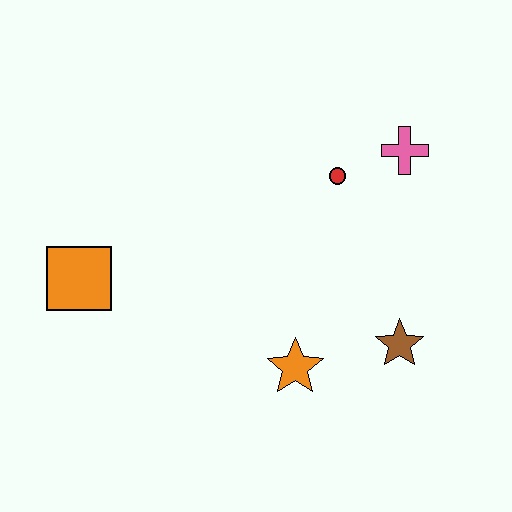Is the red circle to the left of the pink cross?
Yes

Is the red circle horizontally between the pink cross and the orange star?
Yes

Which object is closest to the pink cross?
The red circle is closest to the pink cross.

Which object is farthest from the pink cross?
The orange square is farthest from the pink cross.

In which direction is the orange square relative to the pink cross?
The orange square is to the left of the pink cross.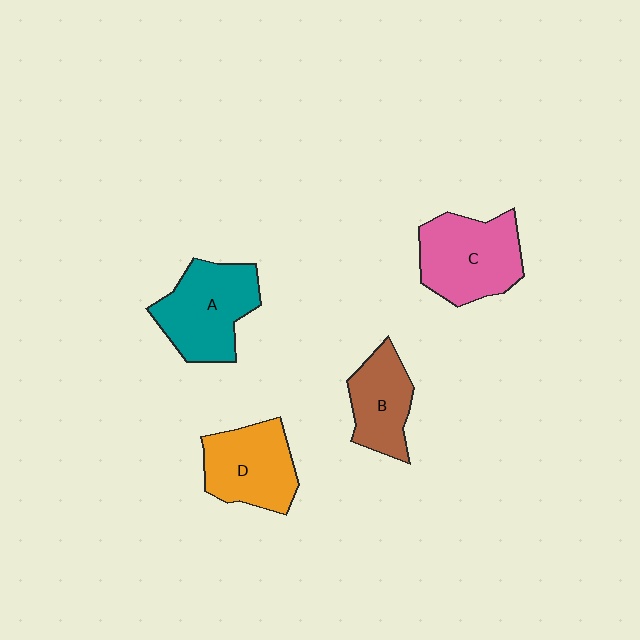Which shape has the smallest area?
Shape B (brown).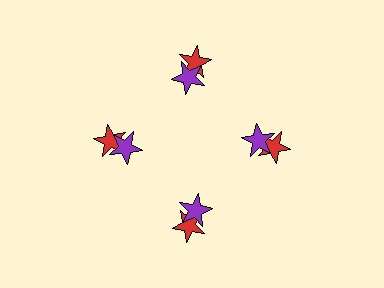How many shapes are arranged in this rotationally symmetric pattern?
There are 8 shapes, arranged in 4 groups of 2.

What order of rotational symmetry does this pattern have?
This pattern has 4-fold rotational symmetry.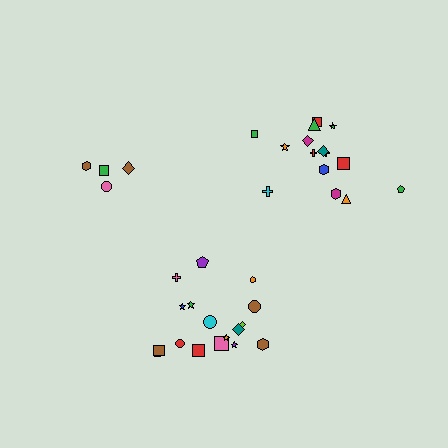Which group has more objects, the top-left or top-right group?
The top-right group.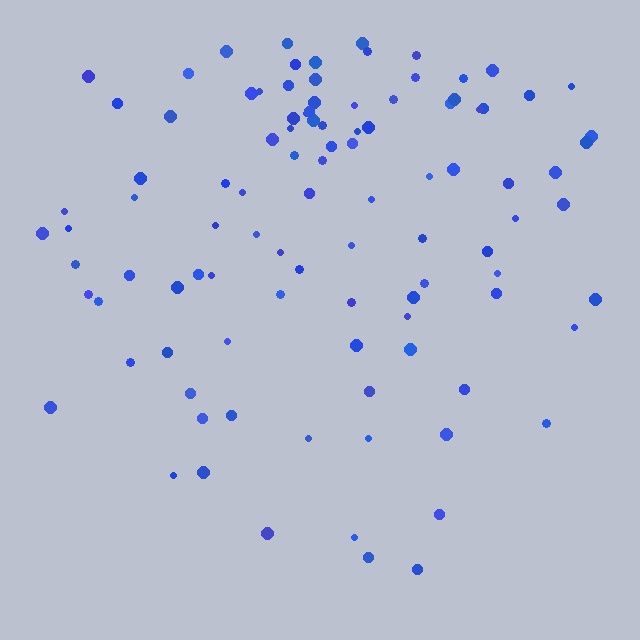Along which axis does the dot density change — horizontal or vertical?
Vertical.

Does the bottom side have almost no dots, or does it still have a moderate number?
Still a moderate number, just noticeably fewer than the top.